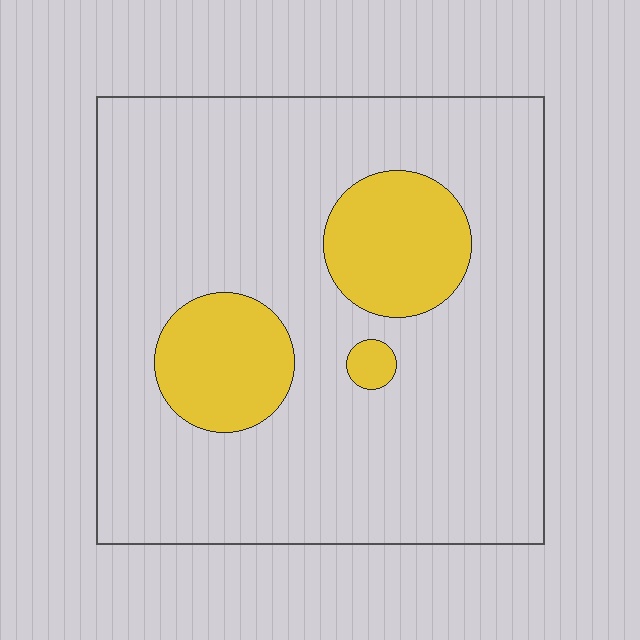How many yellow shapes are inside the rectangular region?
3.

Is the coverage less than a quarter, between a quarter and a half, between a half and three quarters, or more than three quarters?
Less than a quarter.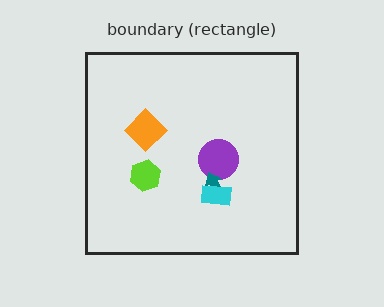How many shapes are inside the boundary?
5 inside, 0 outside.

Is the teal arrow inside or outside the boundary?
Inside.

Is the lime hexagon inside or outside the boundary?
Inside.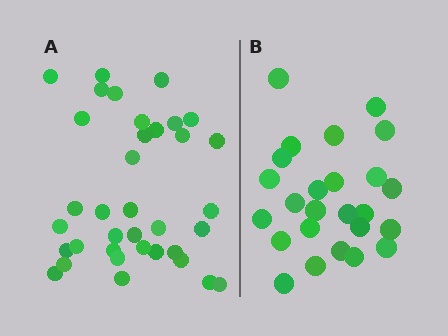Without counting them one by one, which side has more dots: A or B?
Region A (the left region) has more dots.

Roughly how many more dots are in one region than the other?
Region A has roughly 12 or so more dots than region B.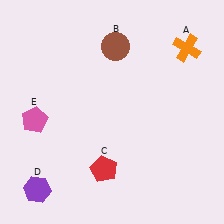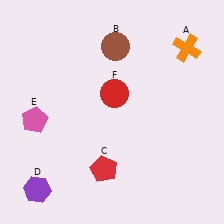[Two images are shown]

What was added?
A red circle (F) was added in Image 2.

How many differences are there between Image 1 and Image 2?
There is 1 difference between the two images.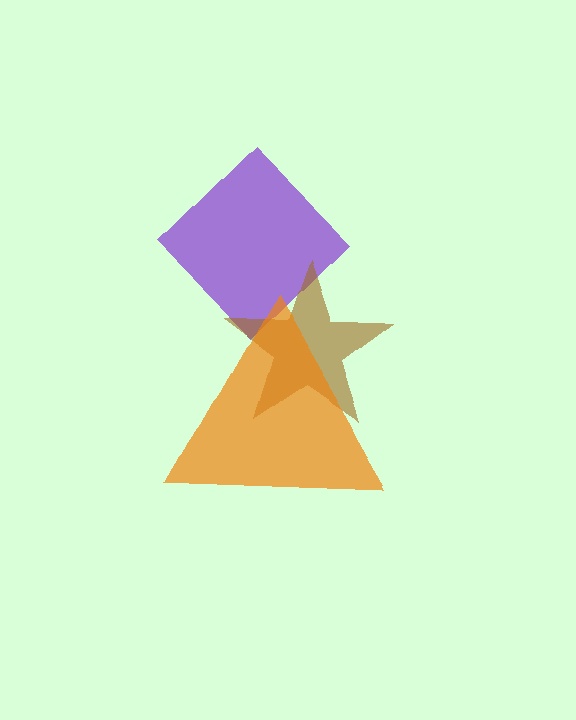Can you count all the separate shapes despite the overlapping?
Yes, there are 3 separate shapes.